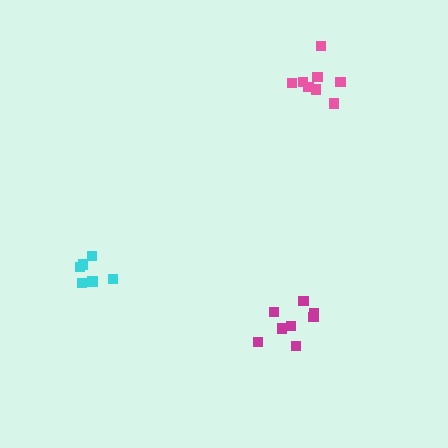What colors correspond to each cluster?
The clusters are colored: pink, magenta, cyan.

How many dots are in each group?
Group 1: 8 dots, Group 2: 9 dots, Group 3: 6 dots (23 total).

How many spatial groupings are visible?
There are 3 spatial groupings.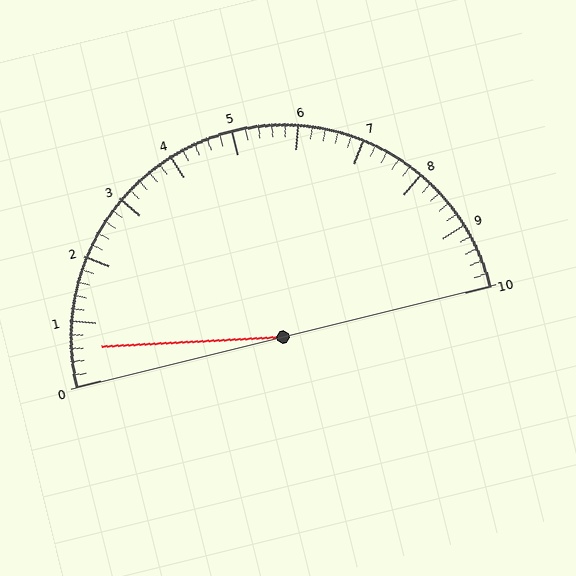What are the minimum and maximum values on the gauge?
The gauge ranges from 0 to 10.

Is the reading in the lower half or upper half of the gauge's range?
The reading is in the lower half of the range (0 to 10).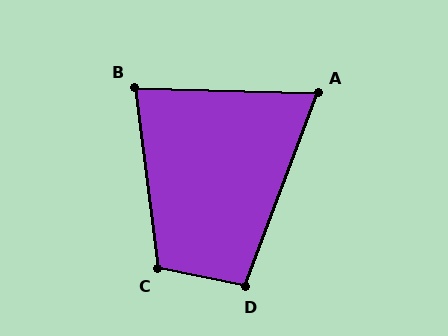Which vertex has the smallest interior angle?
A, at approximately 71 degrees.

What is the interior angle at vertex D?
Approximately 99 degrees (obtuse).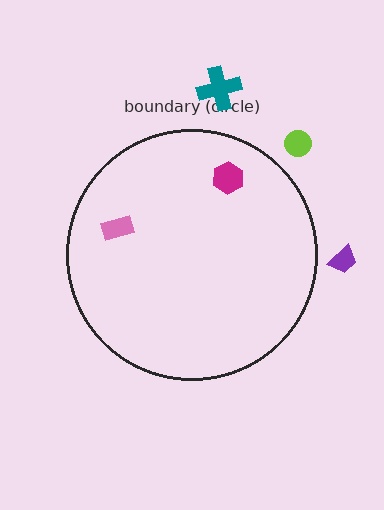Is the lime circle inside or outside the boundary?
Outside.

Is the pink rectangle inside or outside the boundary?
Inside.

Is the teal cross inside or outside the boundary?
Outside.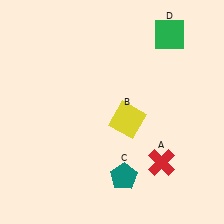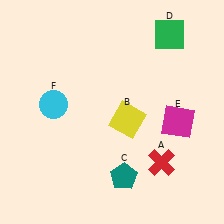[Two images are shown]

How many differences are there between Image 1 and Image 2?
There are 2 differences between the two images.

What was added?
A magenta square (E), a cyan circle (F) were added in Image 2.